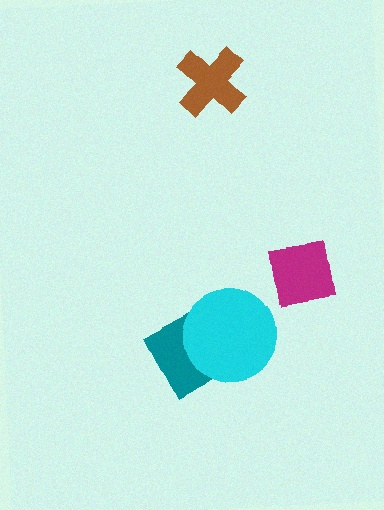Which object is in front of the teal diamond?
The cyan circle is in front of the teal diamond.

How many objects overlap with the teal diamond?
1 object overlaps with the teal diamond.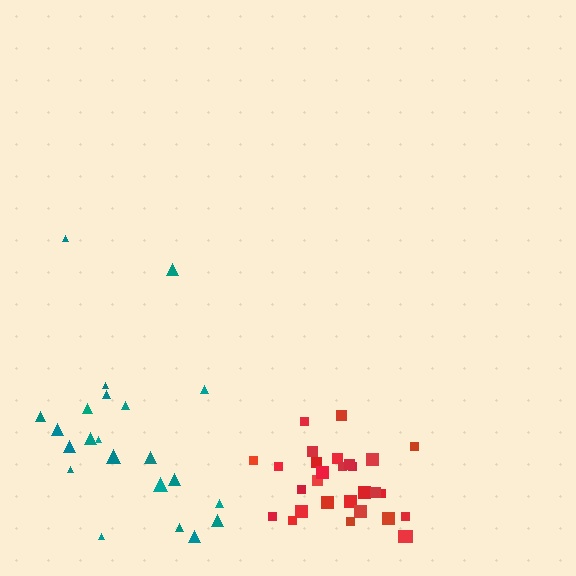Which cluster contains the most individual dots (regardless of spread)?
Red (30).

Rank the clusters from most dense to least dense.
red, teal.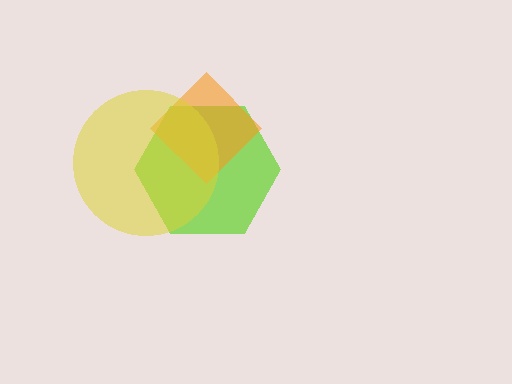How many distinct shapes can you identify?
There are 3 distinct shapes: a lime hexagon, an orange diamond, a yellow circle.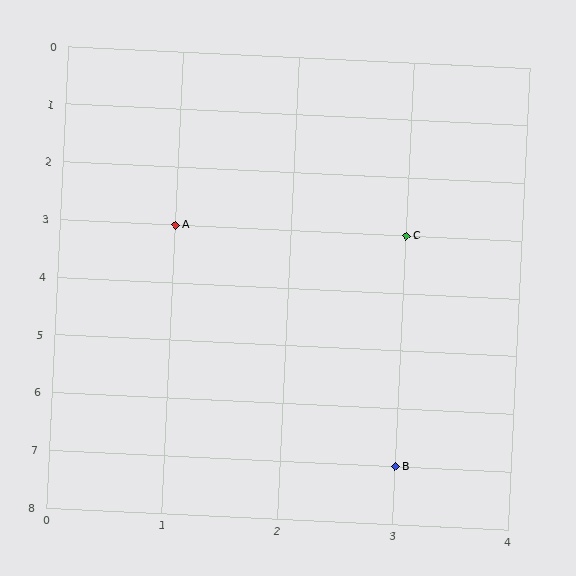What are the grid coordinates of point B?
Point B is at grid coordinates (3, 7).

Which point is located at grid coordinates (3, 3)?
Point C is at (3, 3).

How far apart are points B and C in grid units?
Points B and C are 4 rows apart.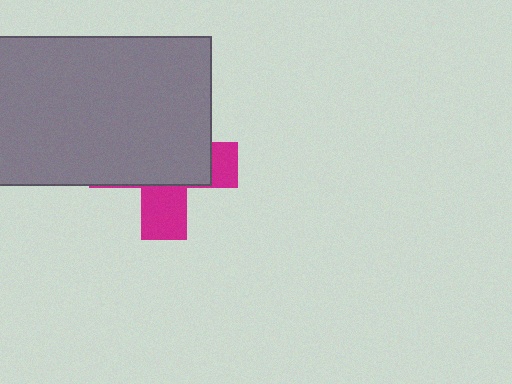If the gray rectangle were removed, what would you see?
You would see the complete magenta cross.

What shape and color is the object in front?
The object in front is a gray rectangle.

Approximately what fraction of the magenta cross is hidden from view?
Roughly 67% of the magenta cross is hidden behind the gray rectangle.